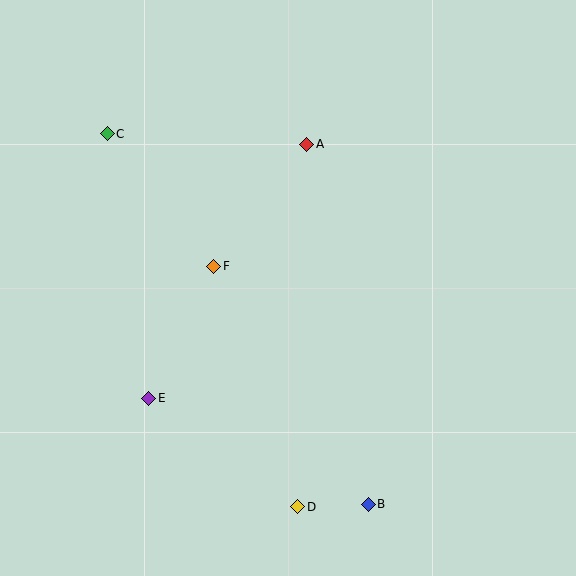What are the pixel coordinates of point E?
Point E is at (149, 398).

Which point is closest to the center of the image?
Point F at (214, 266) is closest to the center.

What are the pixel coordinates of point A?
Point A is at (307, 144).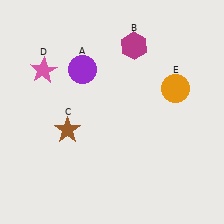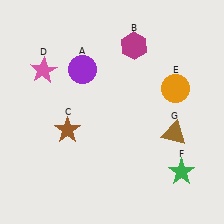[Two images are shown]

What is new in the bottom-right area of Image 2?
A green star (F) was added in the bottom-right area of Image 2.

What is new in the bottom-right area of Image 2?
A brown triangle (G) was added in the bottom-right area of Image 2.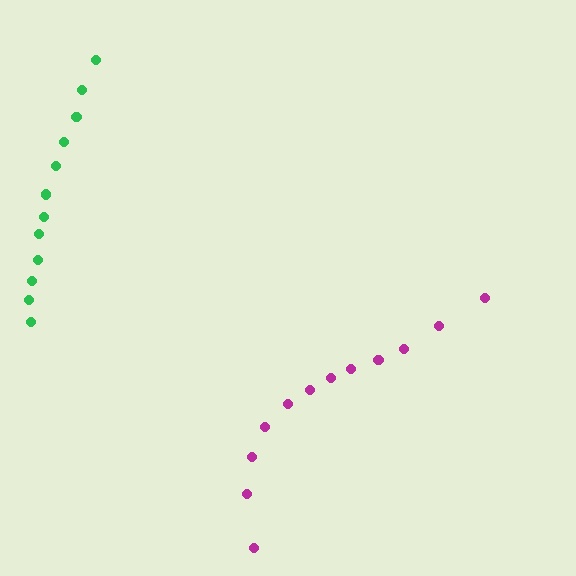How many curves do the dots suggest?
There are 2 distinct paths.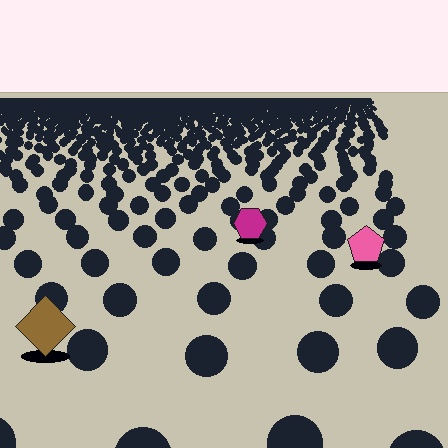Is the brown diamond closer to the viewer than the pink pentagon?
Yes. The brown diamond is closer — you can tell from the texture gradient: the ground texture is coarser near it.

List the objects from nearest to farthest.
From nearest to farthest: the brown diamond, the pink pentagon, the magenta hexagon.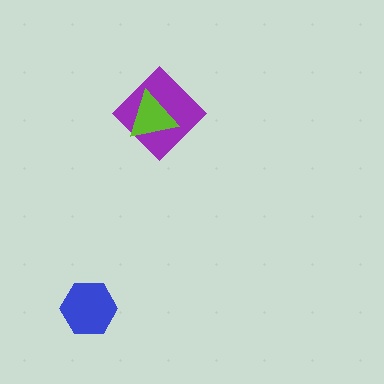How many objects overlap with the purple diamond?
1 object overlaps with the purple diamond.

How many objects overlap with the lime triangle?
1 object overlaps with the lime triangle.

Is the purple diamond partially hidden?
Yes, it is partially covered by another shape.